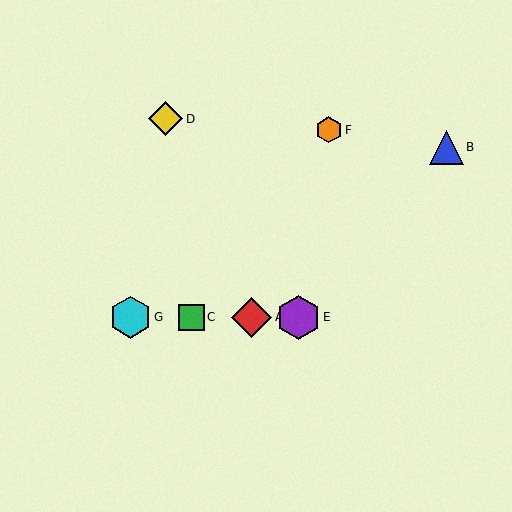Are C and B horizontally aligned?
No, C is at y≈317 and B is at y≈147.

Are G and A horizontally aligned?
Yes, both are at y≈317.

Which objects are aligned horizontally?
Objects A, C, E, G are aligned horizontally.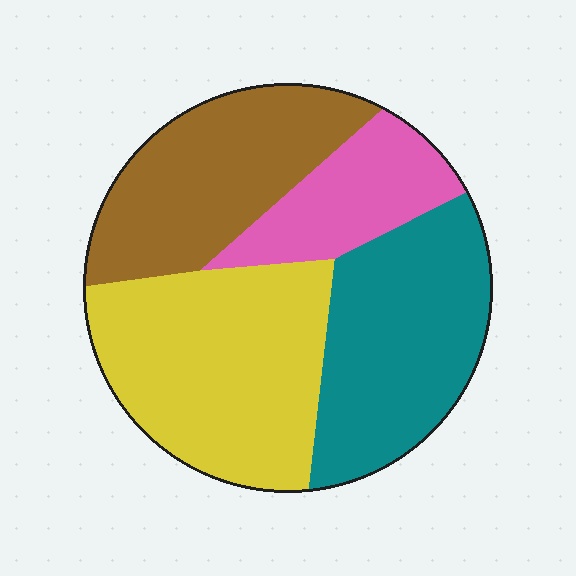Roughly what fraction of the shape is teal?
Teal covers roughly 30% of the shape.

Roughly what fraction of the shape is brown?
Brown covers about 25% of the shape.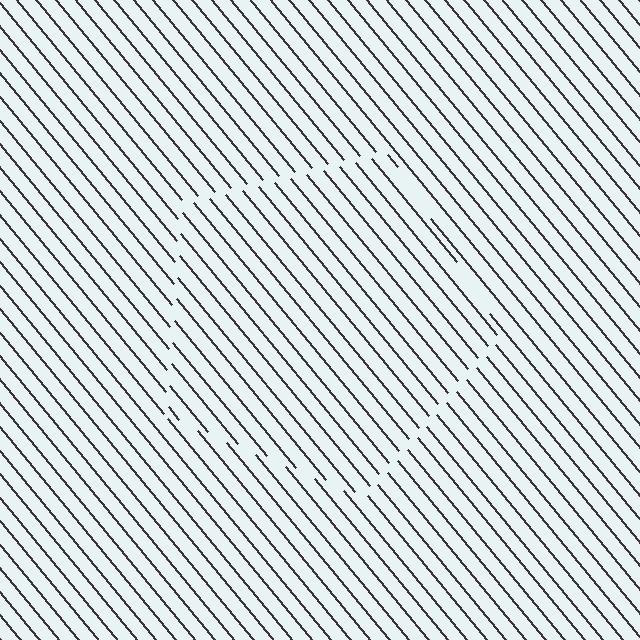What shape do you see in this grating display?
An illusory pentagon. The interior of the shape contains the same grating, shifted by half a period — the contour is defined by the phase discontinuity where line-ends from the inner and outer gratings abut.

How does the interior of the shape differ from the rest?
The interior of the shape contains the same grating, shifted by half a period — the contour is defined by the phase discontinuity where line-ends from the inner and outer gratings abut.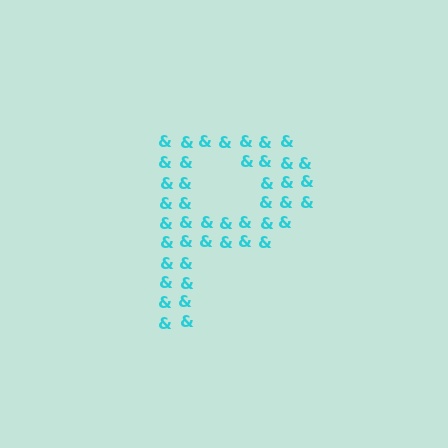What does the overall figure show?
The overall figure shows the letter P.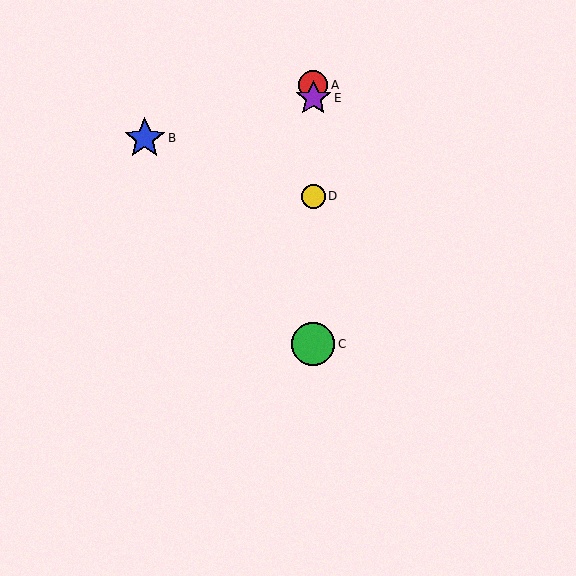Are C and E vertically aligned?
Yes, both are at x≈313.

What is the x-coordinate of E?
Object E is at x≈313.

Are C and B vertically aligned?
No, C is at x≈313 and B is at x≈145.